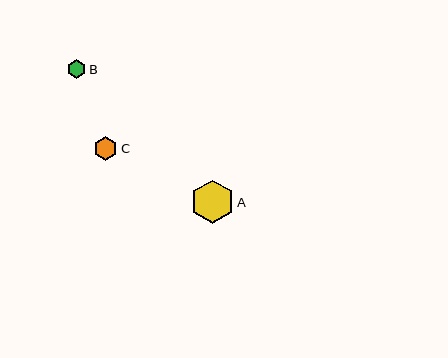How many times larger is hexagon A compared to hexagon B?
Hexagon A is approximately 2.3 times the size of hexagon B.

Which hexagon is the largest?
Hexagon A is the largest with a size of approximately 43 pixels.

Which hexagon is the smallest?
Hexagon B is the smallest with a size of approximately 19 pixels.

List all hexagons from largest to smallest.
From largest to smallest: A, C, B.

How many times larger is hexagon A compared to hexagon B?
Hexagon A is approximately 2.3 times the size of hexagon B.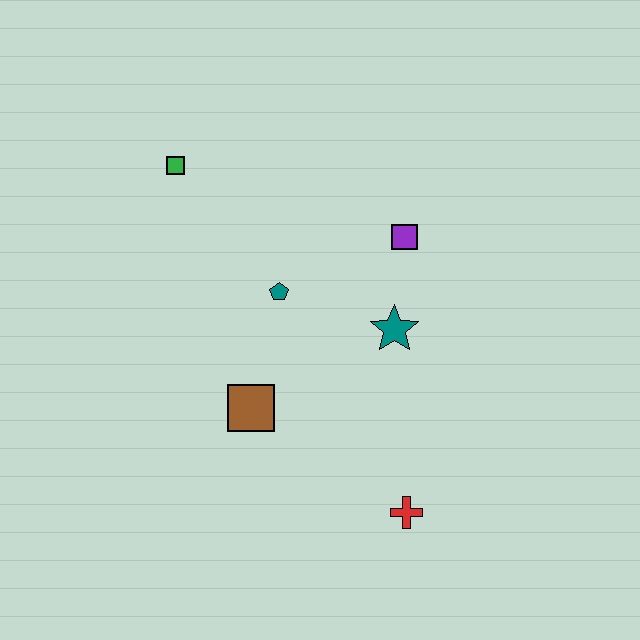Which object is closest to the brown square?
The teal pentagon is closest to the brown square.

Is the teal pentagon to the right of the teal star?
No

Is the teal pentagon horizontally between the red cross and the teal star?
No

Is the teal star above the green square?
No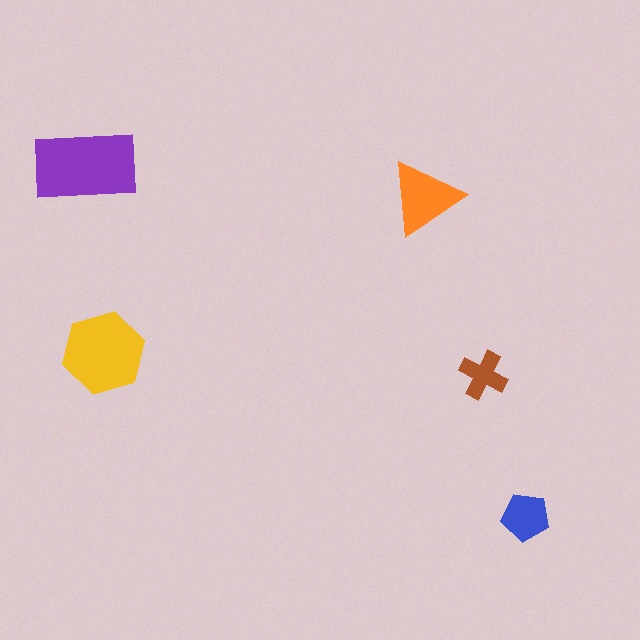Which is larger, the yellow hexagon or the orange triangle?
The yellow hexagon.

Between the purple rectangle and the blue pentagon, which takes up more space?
The purple rectangle.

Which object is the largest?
The purple rectangle.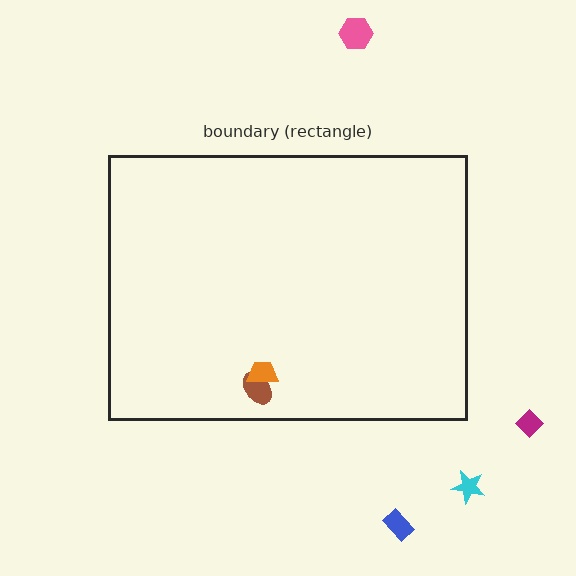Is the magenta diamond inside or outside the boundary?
Outside.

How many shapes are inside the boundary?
2 inside, 4 outside.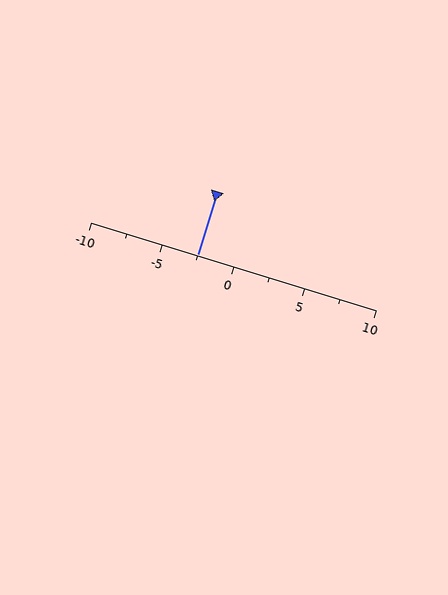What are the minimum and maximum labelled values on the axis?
The axis runs from -10 to 10.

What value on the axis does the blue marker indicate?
The marker indicates approximately -2.5.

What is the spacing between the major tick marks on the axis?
The major ticks are spaced 5 apart.